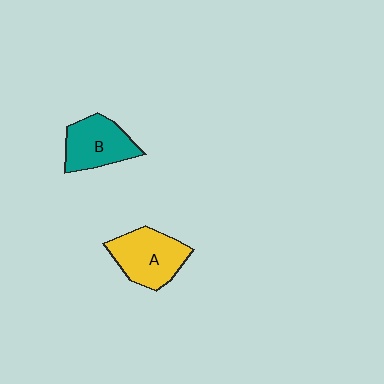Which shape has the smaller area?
Shape B (teal).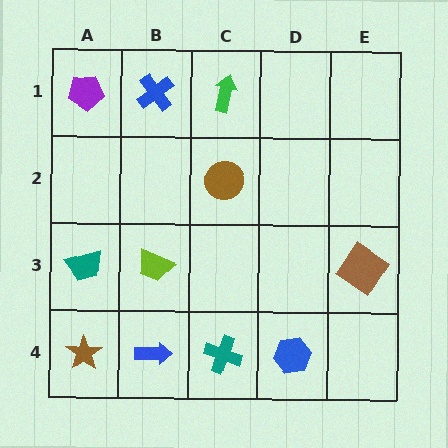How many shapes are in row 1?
3 shapes.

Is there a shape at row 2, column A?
No, that cell is empty.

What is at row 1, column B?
A blue cross.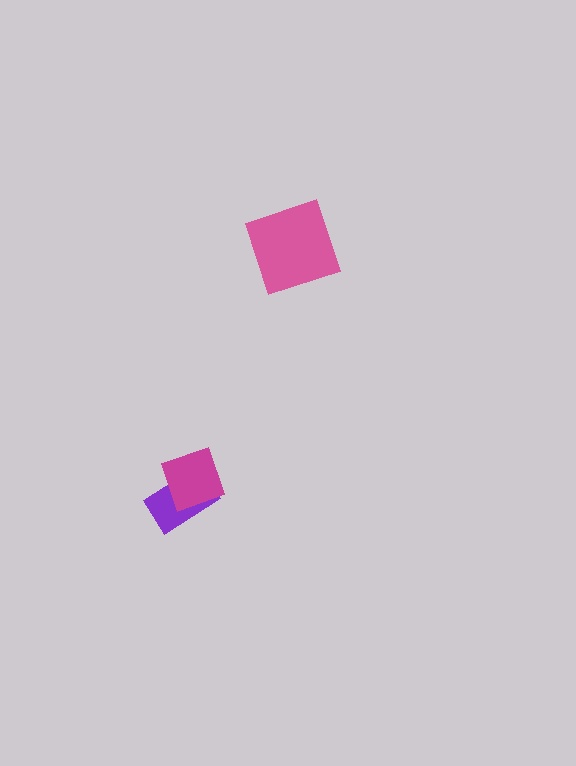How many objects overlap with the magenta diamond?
1 object overlaps with the magenta diamond.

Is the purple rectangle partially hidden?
Yes, it is partially covered by another shape.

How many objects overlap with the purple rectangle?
1 object overlaps with the purple rectangle.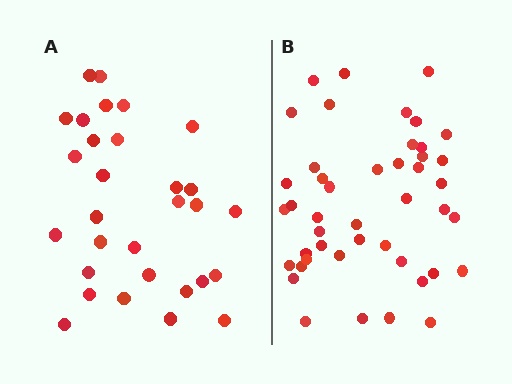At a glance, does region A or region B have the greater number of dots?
Region B (the right region) has more dots.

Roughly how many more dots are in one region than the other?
Region B has approximately 15 more dots than region A.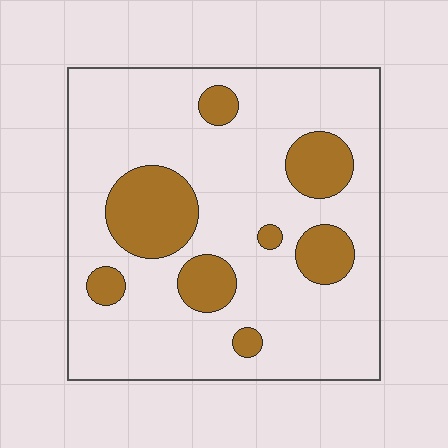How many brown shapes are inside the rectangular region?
8.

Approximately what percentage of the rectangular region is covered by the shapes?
Approximately 20%.